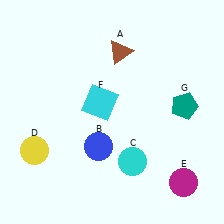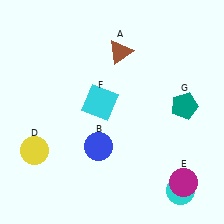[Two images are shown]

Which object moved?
The cyan circle (C) moved right.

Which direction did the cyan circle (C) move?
The cyan circle (C) moved right.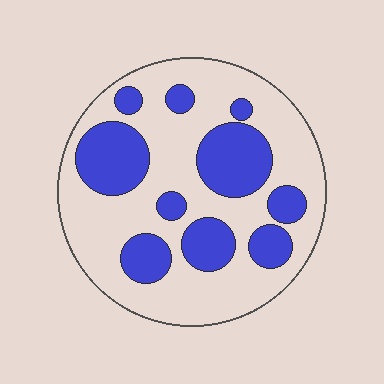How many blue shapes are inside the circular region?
10.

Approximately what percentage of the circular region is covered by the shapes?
Approximately 35%.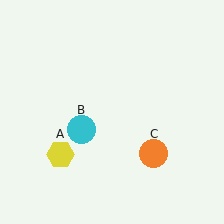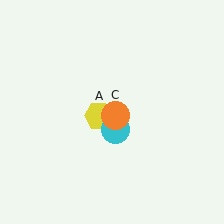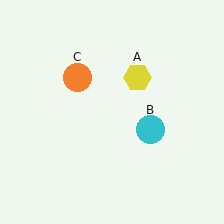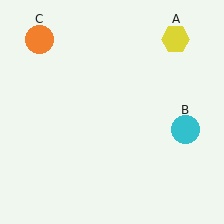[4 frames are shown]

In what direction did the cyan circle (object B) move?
The cyan circle (object B) moved right.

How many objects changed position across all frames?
3 objects changed position: yellow hexagon (object A), cyan circle (object B), orange circle (object C).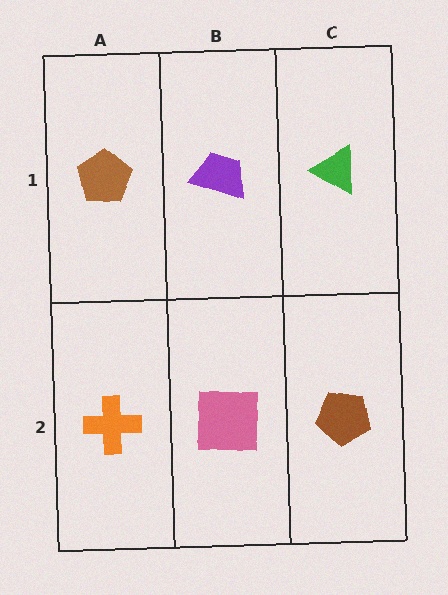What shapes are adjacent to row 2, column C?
A green triangle (row 1, column C), a pink square (row 2, column B).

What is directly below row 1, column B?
A pink square.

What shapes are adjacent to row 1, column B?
A pink square (row 2, column B), a brown pentagon (row 1, column A), a green triangle (row 1, column C).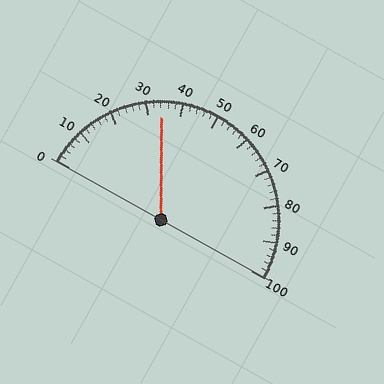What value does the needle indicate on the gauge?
The needle indicates approximately 34.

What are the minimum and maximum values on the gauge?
The gauge ranges from 0 to 100.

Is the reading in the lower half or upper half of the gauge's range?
The reading is in the lower half of the range (0 to 100).